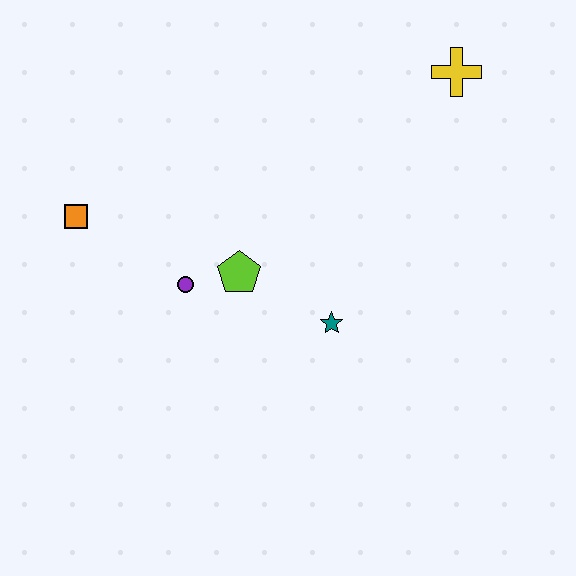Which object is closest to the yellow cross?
The teal star is closest to the yellow cross.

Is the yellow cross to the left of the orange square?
No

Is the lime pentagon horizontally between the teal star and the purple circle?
Yes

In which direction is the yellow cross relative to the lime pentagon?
The yellow cross is to the right of the lime pentagon.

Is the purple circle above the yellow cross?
No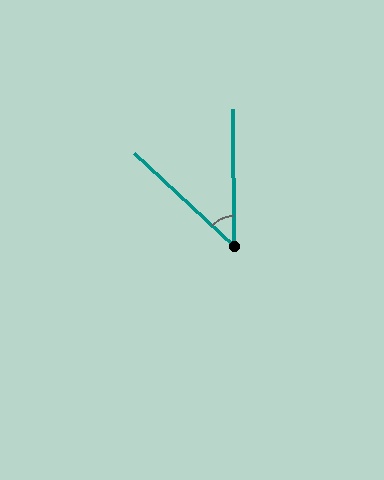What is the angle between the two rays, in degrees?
Approximately 47 degrees.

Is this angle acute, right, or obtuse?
It is acute.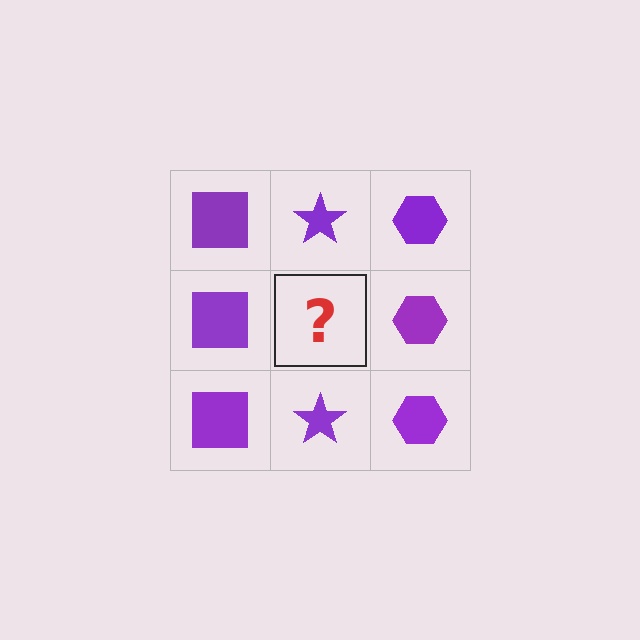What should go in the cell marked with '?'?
The missing cell should contain a purple star.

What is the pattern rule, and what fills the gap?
The rule is that each column has a consistent shape. The gap should be filled with a purple star.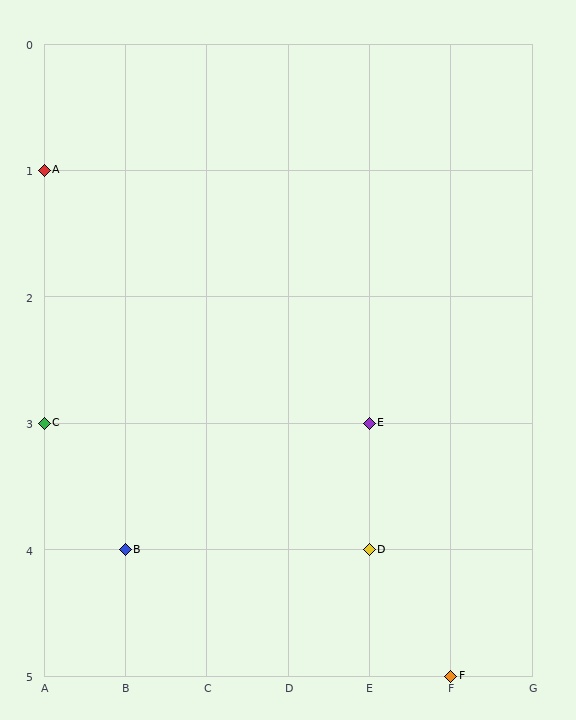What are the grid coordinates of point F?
Point F is at grid coordinates (F, 5).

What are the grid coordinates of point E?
Point E is at grid coordinates (E, 3).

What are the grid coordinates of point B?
Point B is at grid coordinates (B, 4).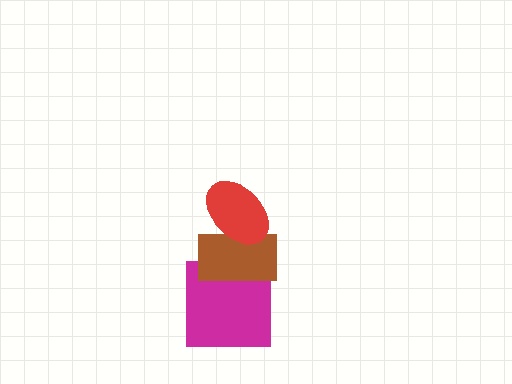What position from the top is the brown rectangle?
The brown rectangle is 2nd from the top.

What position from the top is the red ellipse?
The red ellipse is 1st from the top.